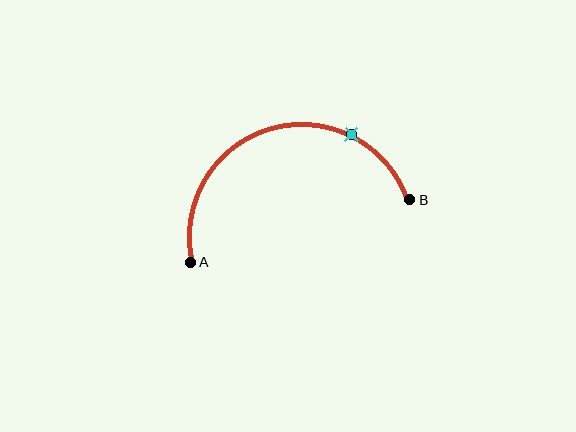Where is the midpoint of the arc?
The arc midpoint is the point on the curve farthest from the straight line joining A and B. It sits above that line.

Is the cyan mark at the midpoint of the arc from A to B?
No. The cyan mark lies on the arc but is closer to endpoint B. The arc midpoint would be at the point on the curve equidistant along the arc from both A and B.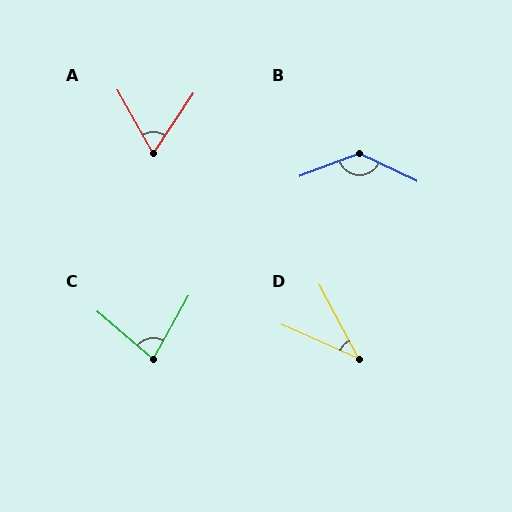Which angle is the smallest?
D, at approximately 38 degrees.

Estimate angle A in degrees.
Approximately 63 degrees.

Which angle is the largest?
B, at approximately 134 degrees.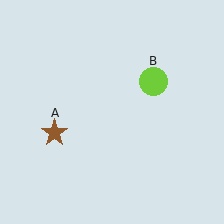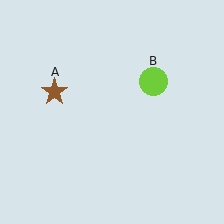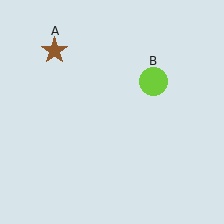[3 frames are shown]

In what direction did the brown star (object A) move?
The brown star (object A) moved up.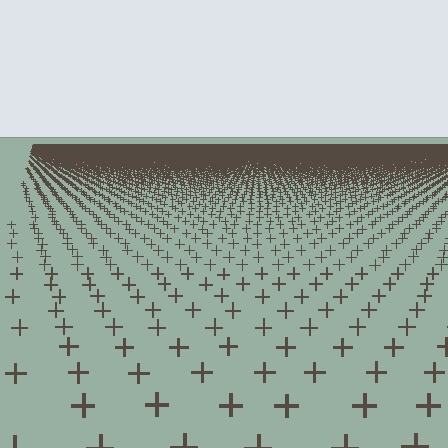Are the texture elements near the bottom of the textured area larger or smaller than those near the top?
Larger. Near the bottom, elements are closer to the viewer and appear at a bigger on-screen size.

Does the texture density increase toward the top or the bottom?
Density increases toward the top.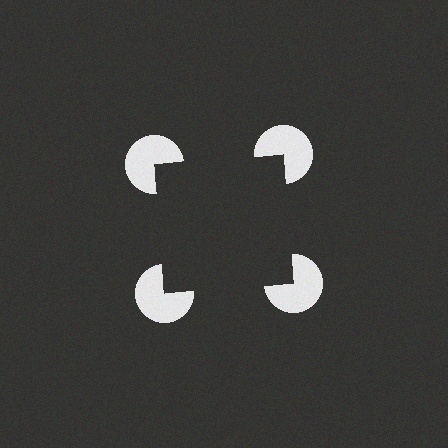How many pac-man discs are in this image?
There are 4 — one at each vertex of the illusory square.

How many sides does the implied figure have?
4 sides.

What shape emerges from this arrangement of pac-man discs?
An illusory square — its edges are inferred from the aligned wedge cuts in the pac-man discs, not physically drawn.